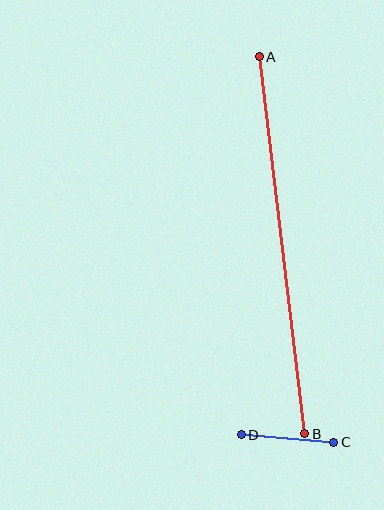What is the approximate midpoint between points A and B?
The midpoint is at approximately (282, 245) pixels.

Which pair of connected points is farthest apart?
Points A and B are farthest apart.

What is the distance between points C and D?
The distance is approximately 93 pixels.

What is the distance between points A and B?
The distance is approximately 380 pixels.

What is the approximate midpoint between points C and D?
The midpoint is at approximately (287, 439) pixels.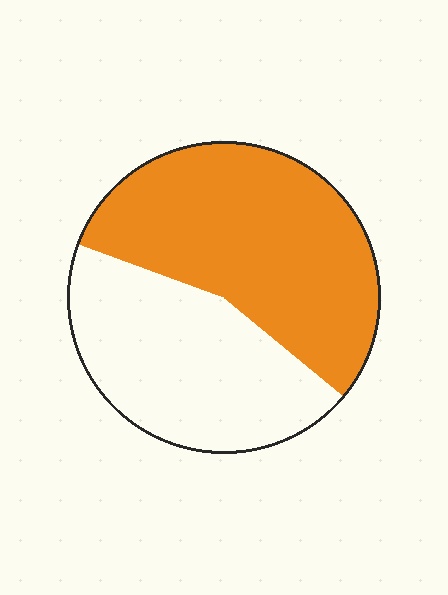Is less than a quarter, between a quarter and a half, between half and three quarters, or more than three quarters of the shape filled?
Between half and three quarters.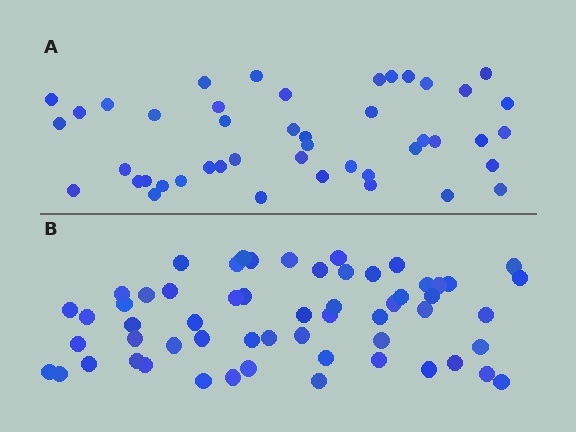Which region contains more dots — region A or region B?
Region B (the bottom region) has more dots.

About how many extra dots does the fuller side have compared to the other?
Region B has approximately 15 more dots than region A.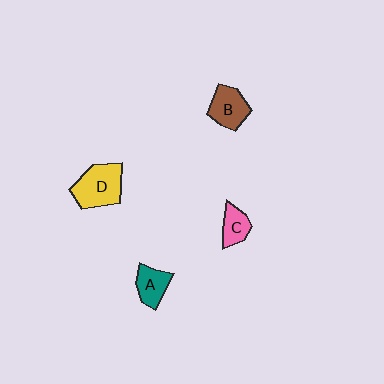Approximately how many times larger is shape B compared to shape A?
Approximately 1.2 times.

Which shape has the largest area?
Shape D (yellow).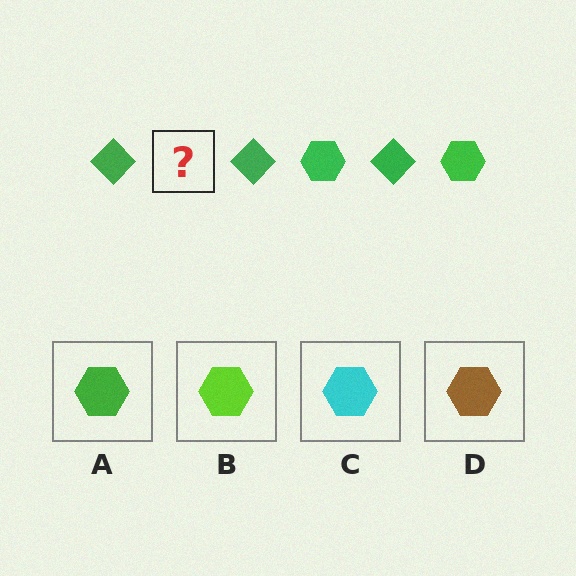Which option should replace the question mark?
Option A.